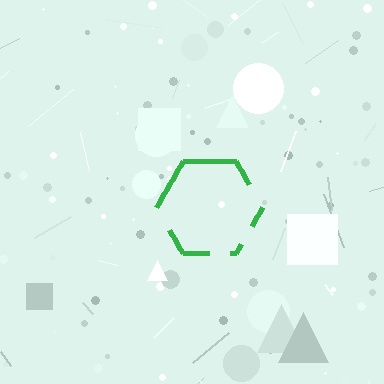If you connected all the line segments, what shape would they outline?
They would outline a hexagon.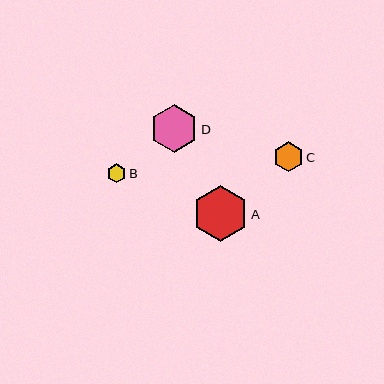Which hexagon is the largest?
Hexagon A is the largest with a size of approximately 56 pixels.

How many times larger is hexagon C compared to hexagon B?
Hexagon C is approximately 1.6 times the size of hexagon B.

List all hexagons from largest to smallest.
From largest to smallest: A, D, C, B.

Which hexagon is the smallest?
Hexagon B is the smallest with a size of approximately 19 pixels.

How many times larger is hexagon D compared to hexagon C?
Hexagon D is approximately 1.6 times the size of hexagon C.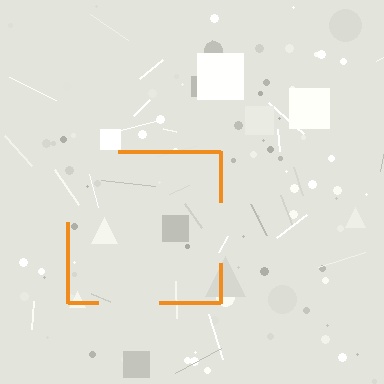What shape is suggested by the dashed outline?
The dashed outline suggests a square.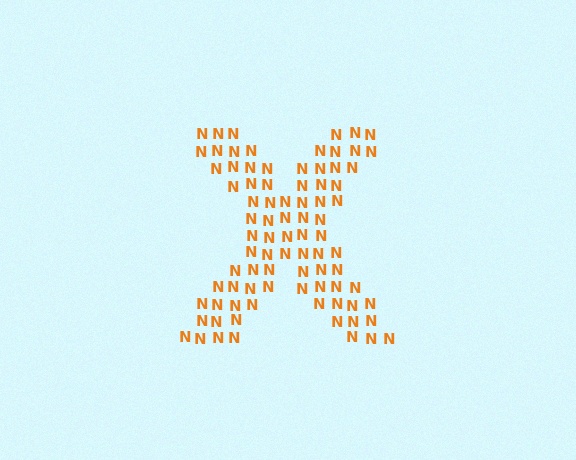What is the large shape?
The large shape is the letter X.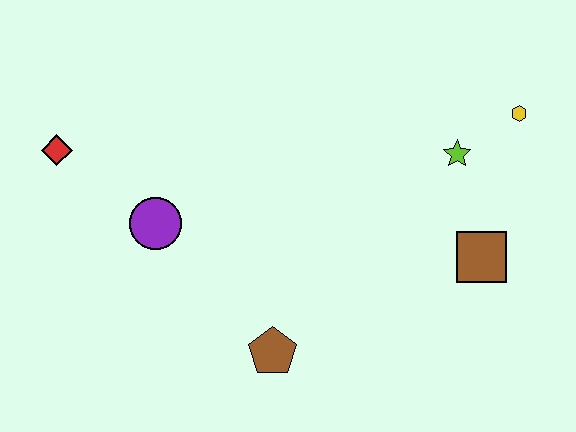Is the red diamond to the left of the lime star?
Yes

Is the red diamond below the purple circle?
No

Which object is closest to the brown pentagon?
The purple circle is closest to the brown pentagon.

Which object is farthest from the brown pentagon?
The yellow hexagon is farthest from the brown pentagon.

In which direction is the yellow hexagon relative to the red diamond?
The yellow hexagon is to the right of the red diamond.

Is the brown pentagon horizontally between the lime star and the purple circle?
Yes